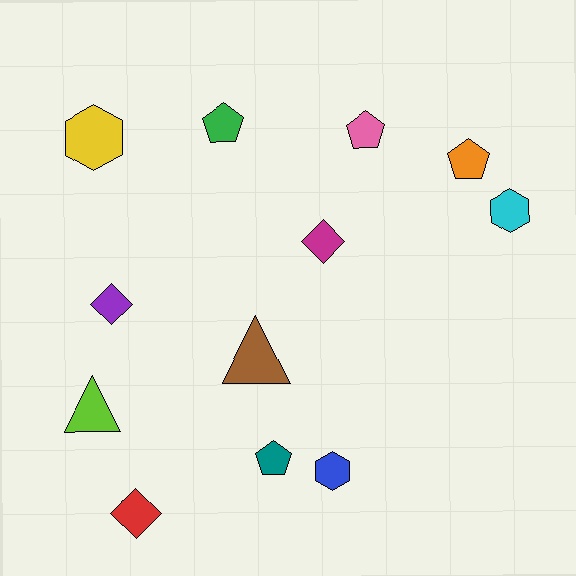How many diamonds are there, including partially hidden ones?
There are 3 diamonds.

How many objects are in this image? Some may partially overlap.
There are 12 objects.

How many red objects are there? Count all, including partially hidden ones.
There is 1 red object.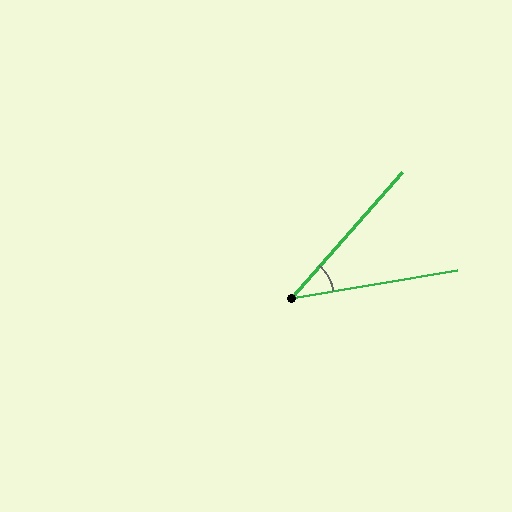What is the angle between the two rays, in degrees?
Approximately 39 degrees.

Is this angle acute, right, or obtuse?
It is acute.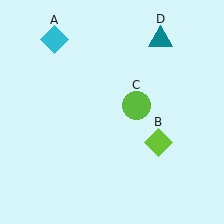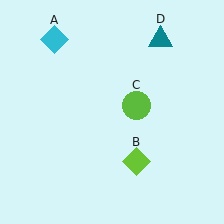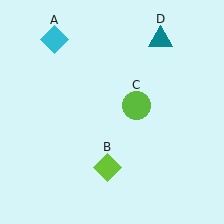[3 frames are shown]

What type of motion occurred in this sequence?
The lime diamond (object B) rotated clockwise around the center of the scene.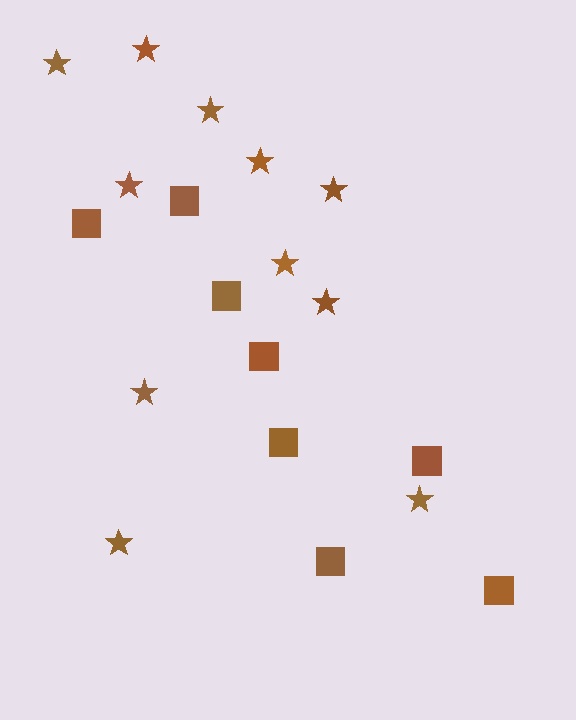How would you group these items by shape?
There are 2 groups: one group of stars (11) and one group of squares (8).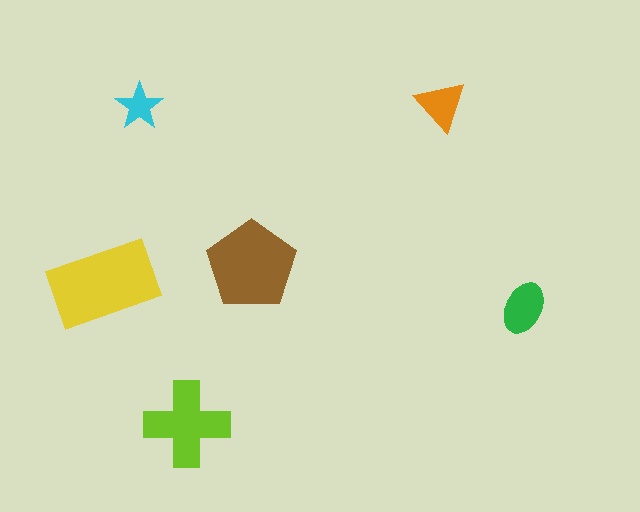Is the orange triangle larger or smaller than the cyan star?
Larger.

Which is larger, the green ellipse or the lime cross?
The lime cross.